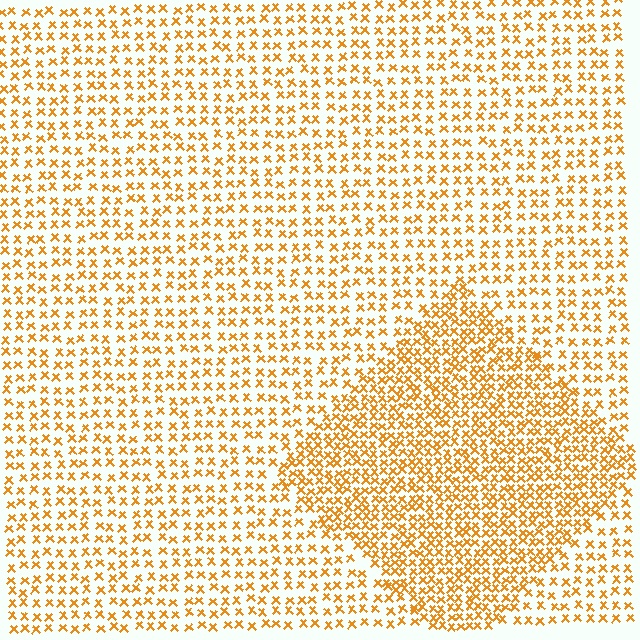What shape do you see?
I see a diamond.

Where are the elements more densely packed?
The elements are more densely packed inside the diamond boundary.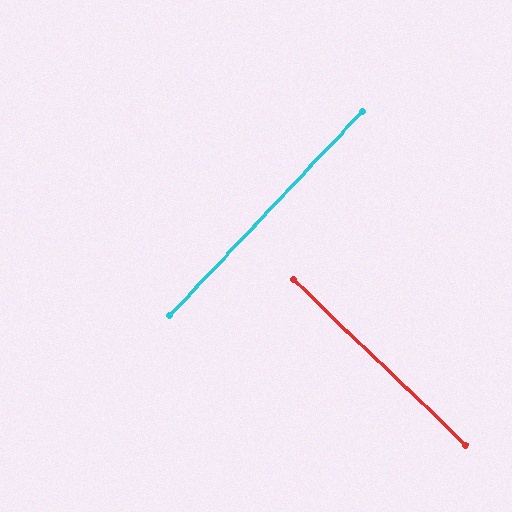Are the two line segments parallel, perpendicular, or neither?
Perpendicular — they meet at approximately 89°.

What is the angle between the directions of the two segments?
Approximately 89 degrees.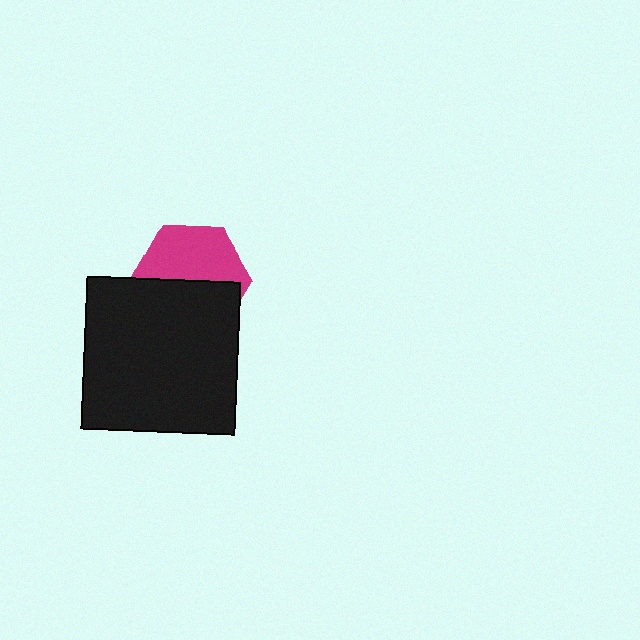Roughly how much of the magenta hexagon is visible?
About half of it is visible (roughly 52%).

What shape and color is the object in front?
The object in front is a black square.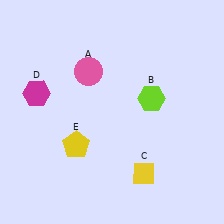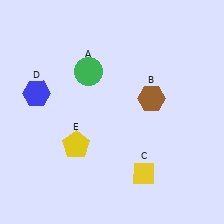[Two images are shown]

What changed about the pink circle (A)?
In Image 1, A is pink. In Image 2, it changed to green.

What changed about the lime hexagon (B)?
In Image 1, B is lime. In Image 2, it changed to brown.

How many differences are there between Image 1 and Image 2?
There are 3 differences between the two images.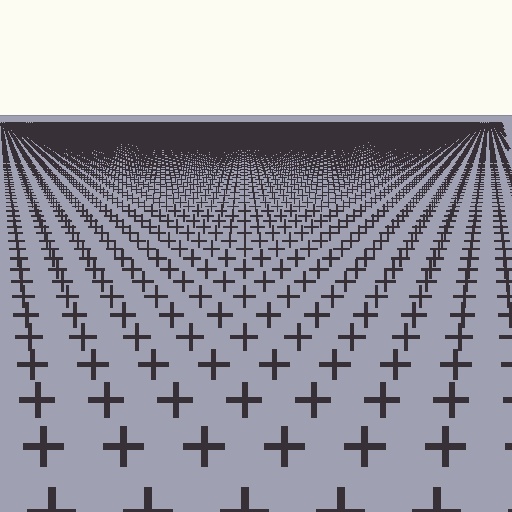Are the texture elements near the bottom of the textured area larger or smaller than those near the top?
Larger. Near the bottom, elements are closer to the viewer and appear at a bigger on-screen size.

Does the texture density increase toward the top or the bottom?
Density increases toward the top.